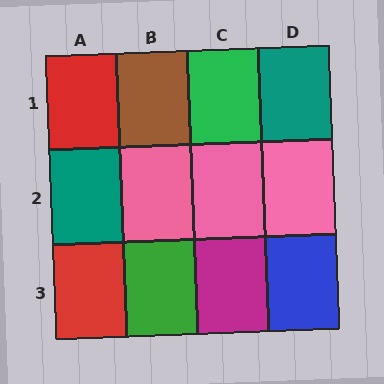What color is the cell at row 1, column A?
Red.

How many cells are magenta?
1 cell is magenta.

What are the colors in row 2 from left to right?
Teal, pink, pink, pink.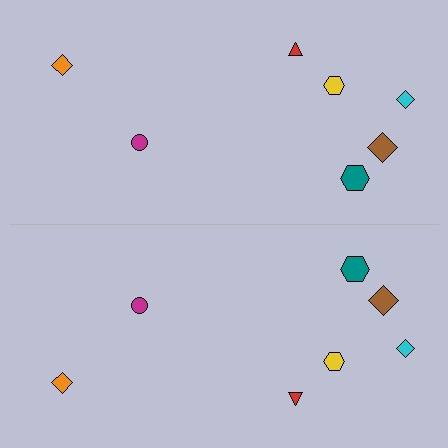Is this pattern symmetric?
Yes, this pattern has bilateral (reflection) symmetry.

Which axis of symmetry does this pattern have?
The pattern has a horizontal axis of symmetry running through the center of the image.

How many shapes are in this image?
There are 14 shapes in this image.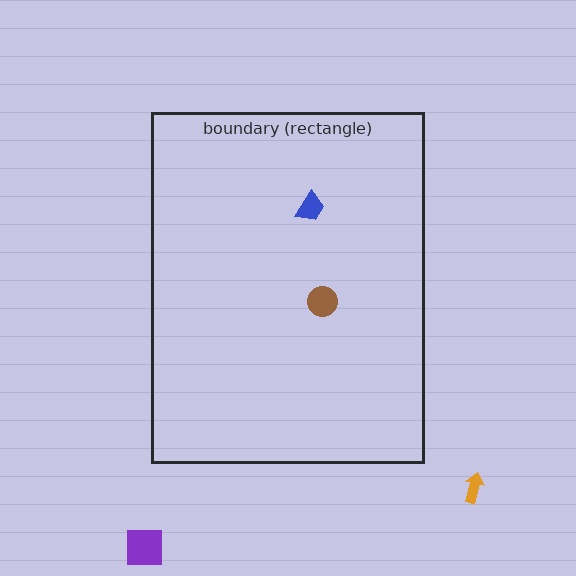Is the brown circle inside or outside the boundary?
Inside.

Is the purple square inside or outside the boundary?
Outside.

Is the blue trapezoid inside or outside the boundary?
Inside.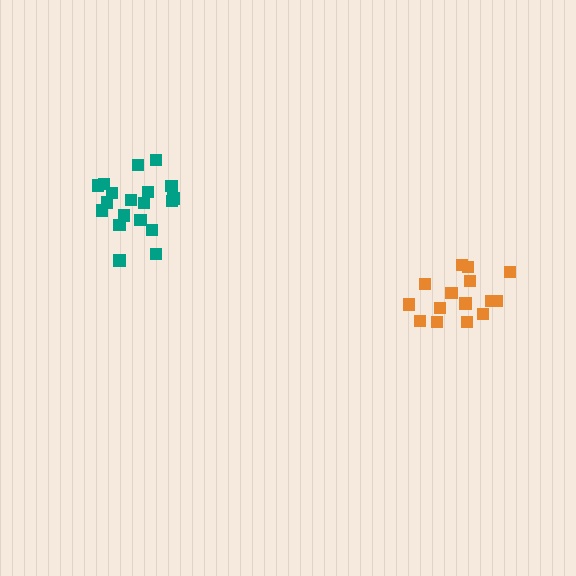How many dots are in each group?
Group 1: 15 dots, Group 2: 19 dots (34 total).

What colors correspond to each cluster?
The clusters are colored: orange, teal.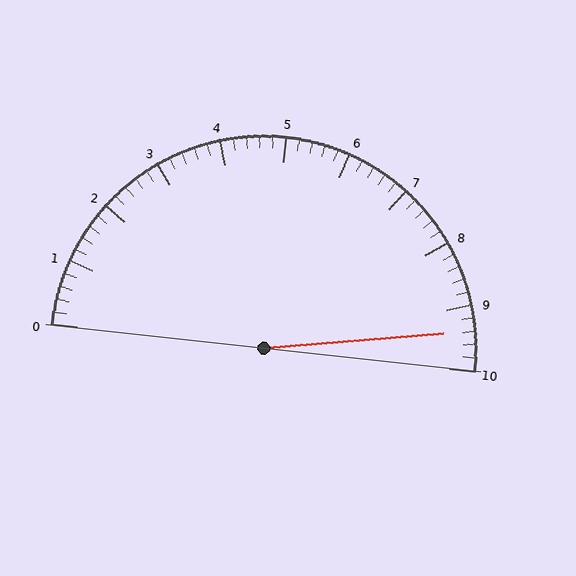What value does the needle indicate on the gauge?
The needle indicates approximately 9.4.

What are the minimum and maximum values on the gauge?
The gauge ranges from 0 to 10.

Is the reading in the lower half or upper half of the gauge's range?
The reading is in the upper half of the range (0 to 10).